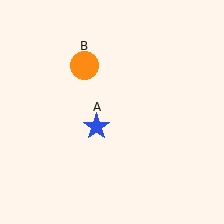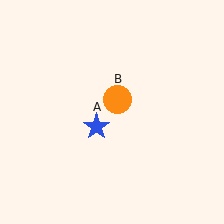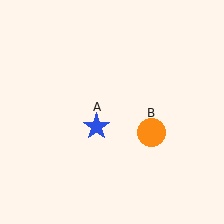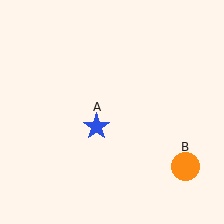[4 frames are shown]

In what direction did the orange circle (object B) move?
The orange circle (object B) moved down and to the right.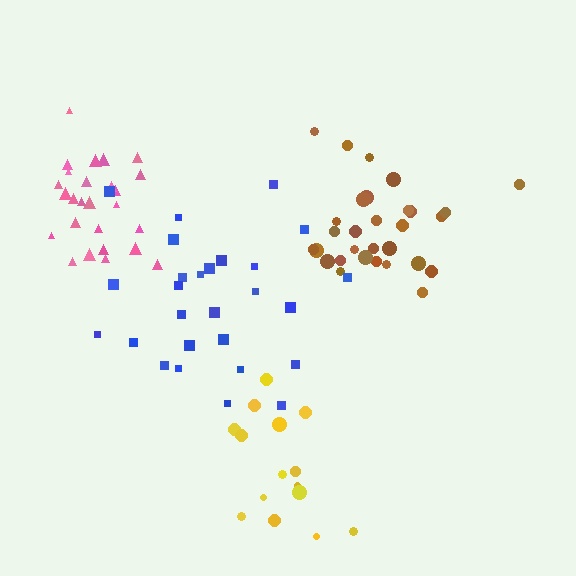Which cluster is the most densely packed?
Pink.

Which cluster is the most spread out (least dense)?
Blue.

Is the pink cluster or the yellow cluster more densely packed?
Pink.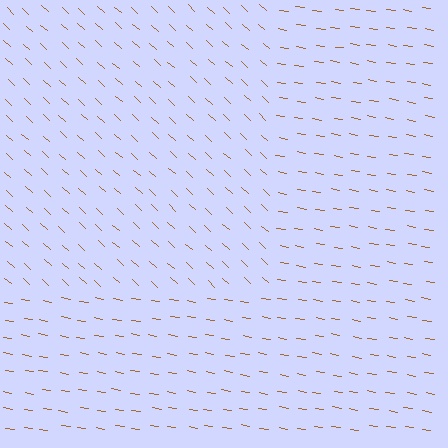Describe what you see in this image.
The image is filled with small brown line segments. A rectangle region in the image has lines oriented differently from the surrounding lines, creating a visible texture boundary.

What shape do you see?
I see a rectangle.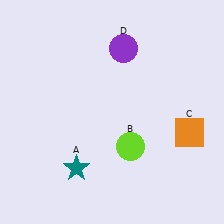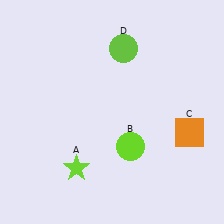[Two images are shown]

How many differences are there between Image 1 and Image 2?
There are 2 differences between the two images.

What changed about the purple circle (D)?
In Image 1, D is purple. In Image 2, it changed to lime.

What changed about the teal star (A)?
In Image 1, A is teal. In Image 2, it changed to lime.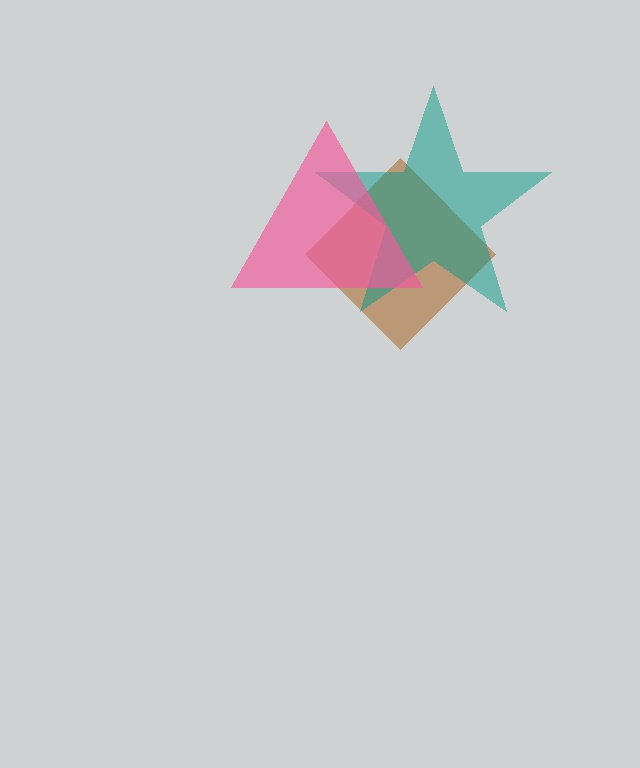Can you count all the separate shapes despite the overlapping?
Yes, there are 3 separate shapes.